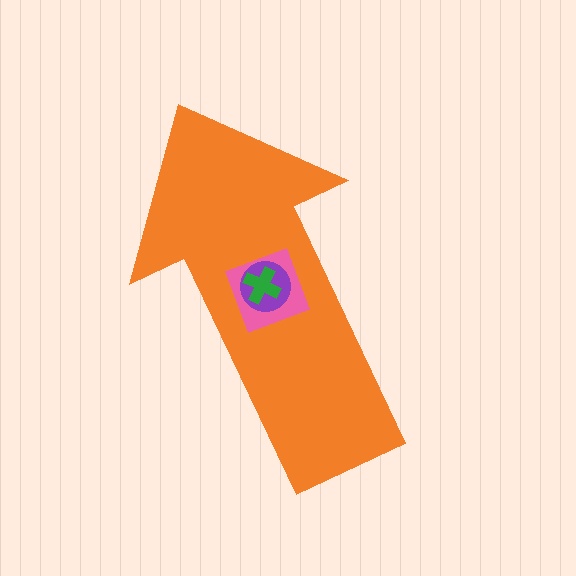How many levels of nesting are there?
4.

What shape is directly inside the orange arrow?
The pink diamond.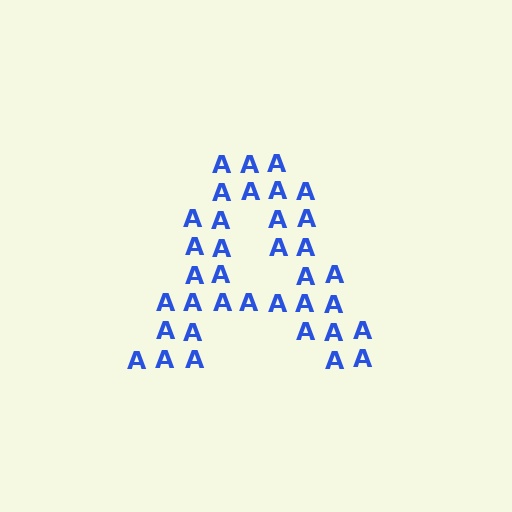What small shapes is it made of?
It is made of small letter A's.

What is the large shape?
The large shape is the letter A.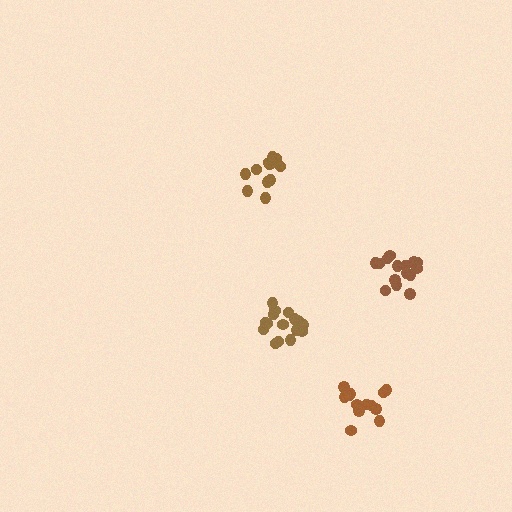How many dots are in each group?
Group 1: 16 dots, Group 2: 14 dots, Group 3: 16 dots, Group 4: 12 dots (58 total).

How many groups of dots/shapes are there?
There are 4 groups.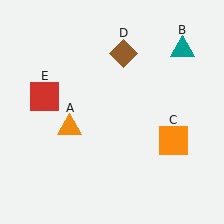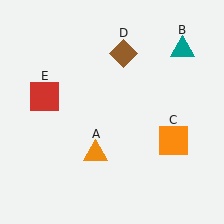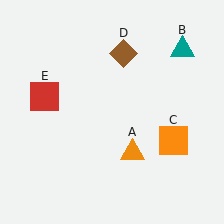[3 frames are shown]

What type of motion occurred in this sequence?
The orange triangle (object A) rotated counterclockwise around the center of the scene.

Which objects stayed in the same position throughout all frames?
Teal triangle (object B) and orange square (object C) and brown diamond (object D) and red square (object E) remained stationary.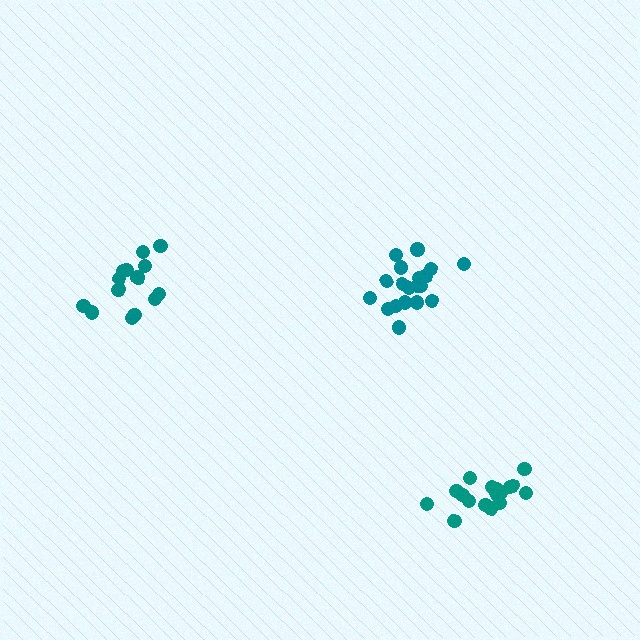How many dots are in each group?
Group 1: 14 dots, Group 2: 19 dots, Group 3: 18 dots (51 total).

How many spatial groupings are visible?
There are 3 spatial groupings.